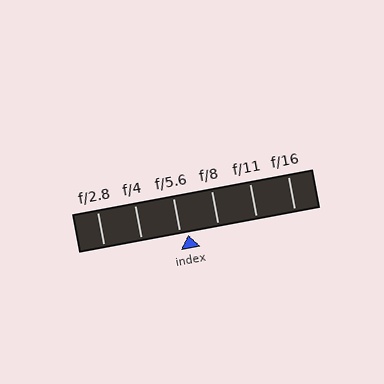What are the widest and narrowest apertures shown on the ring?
The widest aperture shown is f/2.8 and the narrowest is f/16.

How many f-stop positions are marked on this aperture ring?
There are 6 f-stop positions marked.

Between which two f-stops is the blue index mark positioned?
The index mark is between f/5.6 and f/8.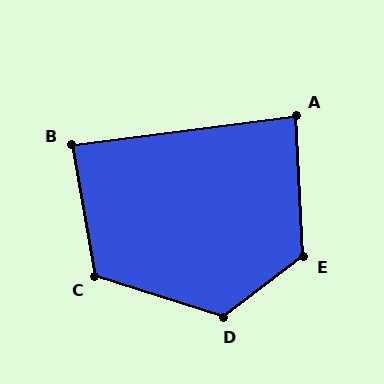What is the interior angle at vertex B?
Approximately 88 degrees (approximately right).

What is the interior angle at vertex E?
Approximately 124 degrees (obtuse).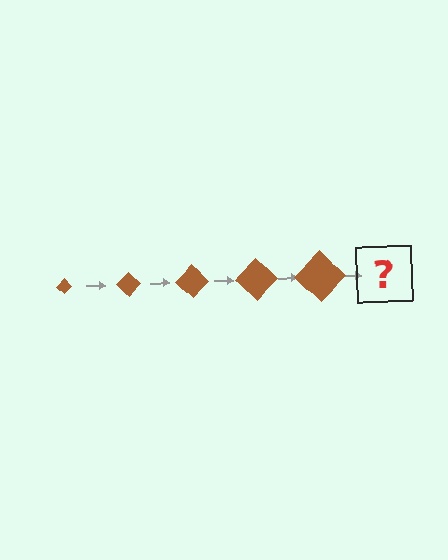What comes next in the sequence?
The next element should be a brown diamond, larger than the previous one.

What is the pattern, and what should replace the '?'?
The pattern is that the diamond gets progressively larger each step. The '?' should be a brown diamond, larger than the previous one.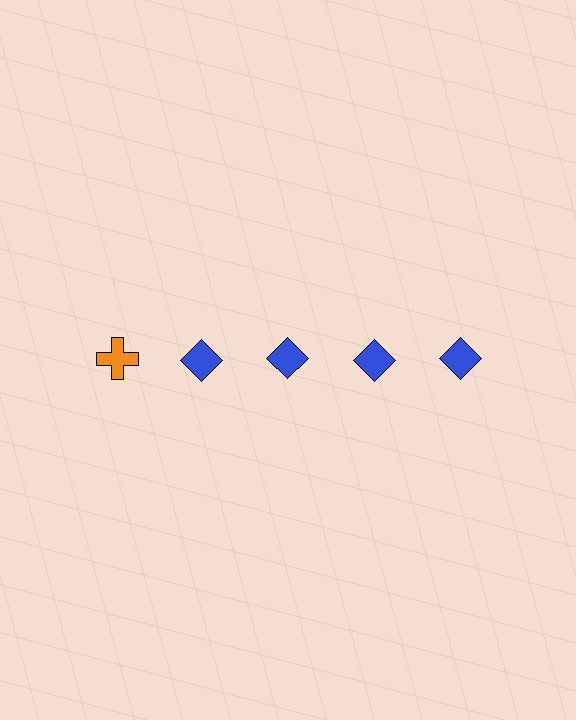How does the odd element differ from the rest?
It differs in both color (orange instead of blue) and shape (cross instead of diamond).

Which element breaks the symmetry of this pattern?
The orange cross in the top row, leftmost column breaks the symmetry. All other shapes are blue diamonds.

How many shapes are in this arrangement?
There are 5 shapes arranged in a grid pattern.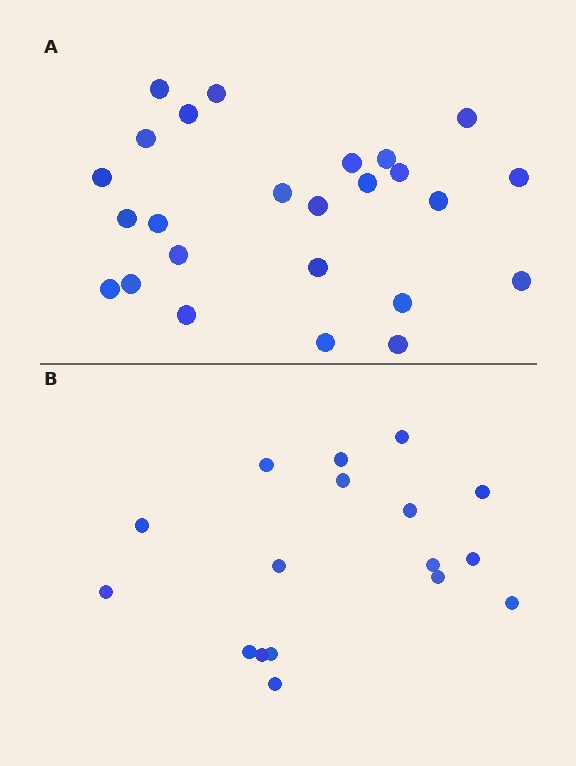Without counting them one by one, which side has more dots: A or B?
Region A (the top region) has more dots.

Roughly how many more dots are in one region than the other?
Region A has roughly 8 or so more dots than region B.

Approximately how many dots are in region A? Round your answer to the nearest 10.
About 20 dots. (The exact count is 25, which rounds to 20.)